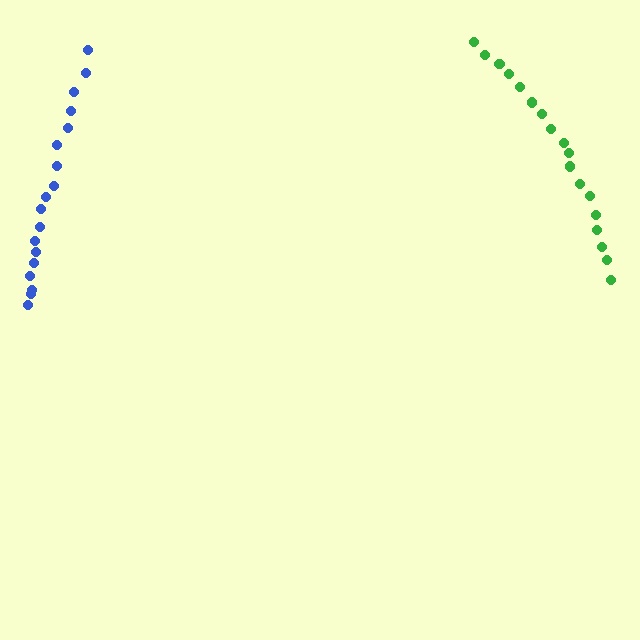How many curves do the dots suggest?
There are 2 distinct paths.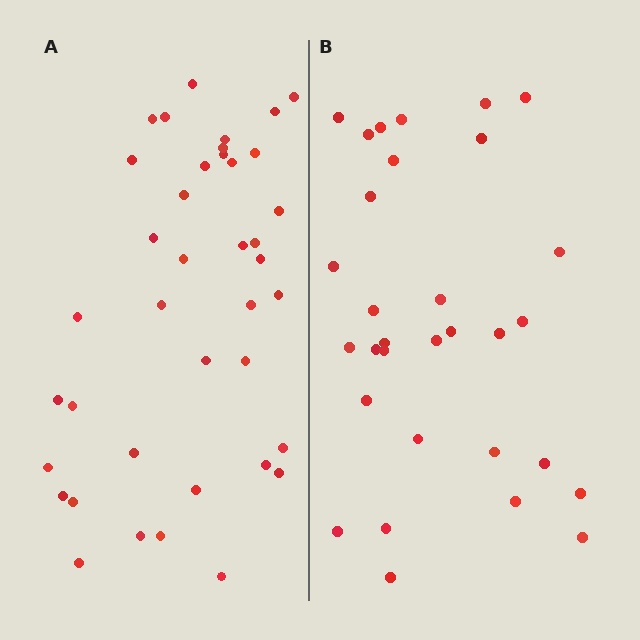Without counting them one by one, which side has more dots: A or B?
Region A (the left region) has more dots.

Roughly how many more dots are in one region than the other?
Region A has roughly 8 or so more dots than region B.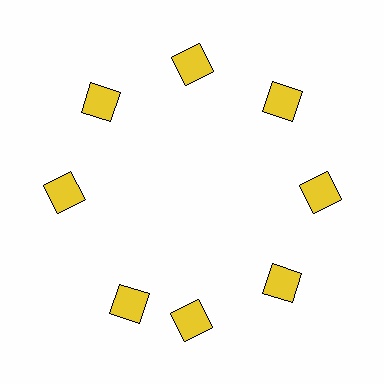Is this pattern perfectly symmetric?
No. The 8 yellow squares are arranged in a ring, but one element near the 8 o'clock position is rotated out of alignment along the ring, breaking the 8-fold rotational symmetry.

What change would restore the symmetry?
The symmetry would be restored by rotating it back into even spacing with its neighbors so that all 8 squares sit at equal angles and equal distance from the center.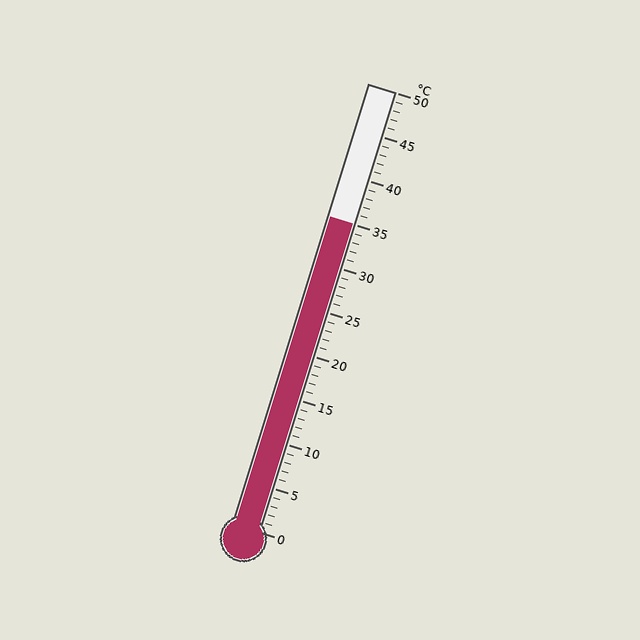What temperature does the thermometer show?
The thermometer shows approximately 35°C.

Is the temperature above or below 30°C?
The temperature is above 30°C.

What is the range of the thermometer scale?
The thermometer scale ranges from 0°C to 50°C.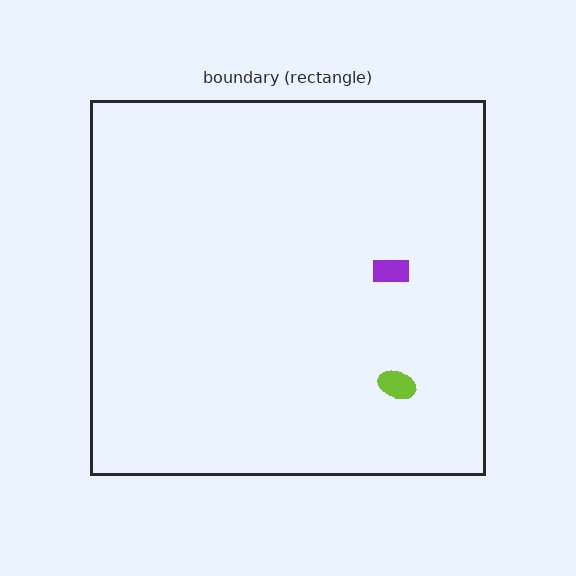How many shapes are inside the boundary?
2 inside, 0 outside.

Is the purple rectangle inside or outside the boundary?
Inside.